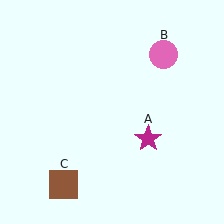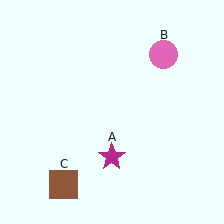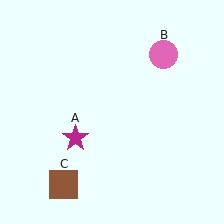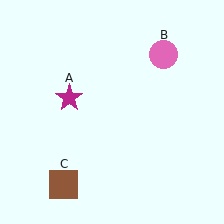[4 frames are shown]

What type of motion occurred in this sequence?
The magenta star (object A) rotated clockwise around the center of the scene.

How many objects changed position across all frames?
1 object changed position: magenta star (object A).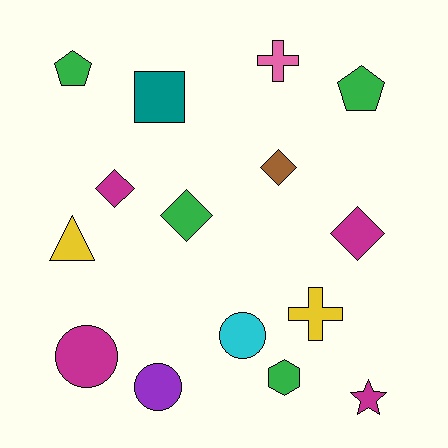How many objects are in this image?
There are 15 objects.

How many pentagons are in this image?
There are 2 pentagons.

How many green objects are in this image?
There are 4 green objects.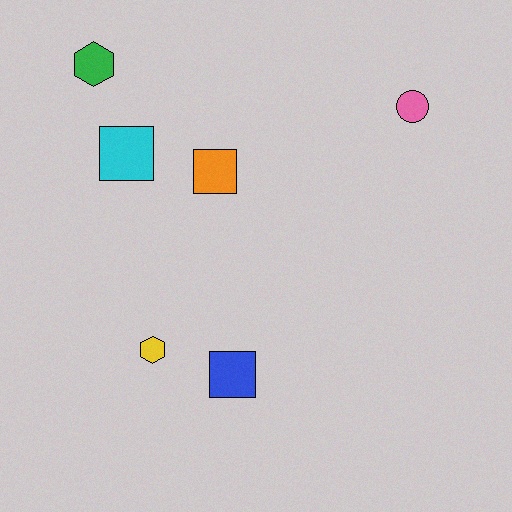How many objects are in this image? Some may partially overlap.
There are 6 objects.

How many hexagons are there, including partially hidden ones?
There are 2 hexagons.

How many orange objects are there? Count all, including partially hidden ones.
There is 1 orange object.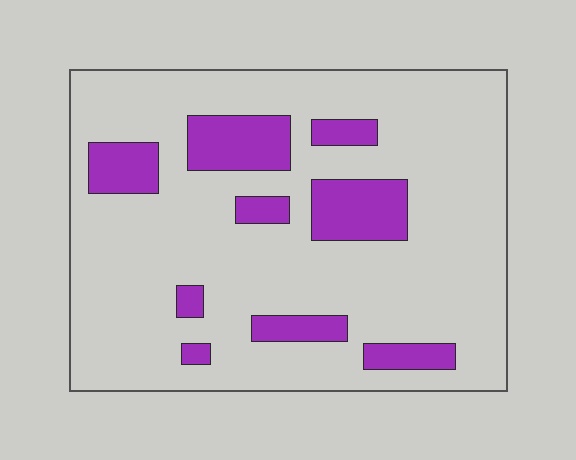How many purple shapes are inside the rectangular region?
9.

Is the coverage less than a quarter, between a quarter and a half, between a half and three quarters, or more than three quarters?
Less than a quarter.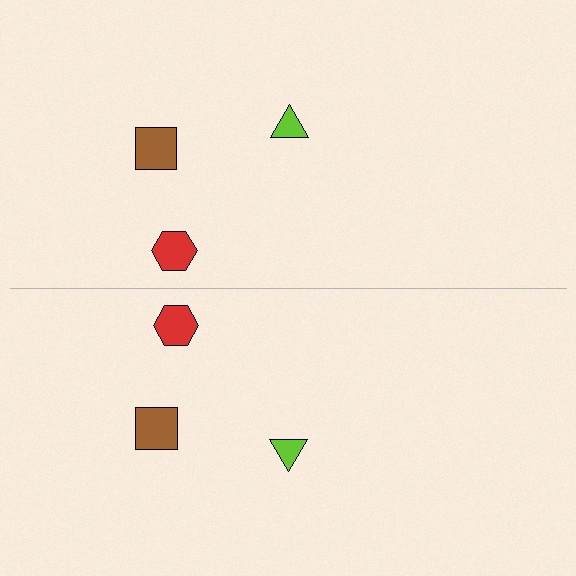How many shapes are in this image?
There are 6 shapes in this image.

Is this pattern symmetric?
Yes, this pattern has bilateral (reflection) symmetry.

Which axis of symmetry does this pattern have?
The pattern has a horizontal axis of symmetry running through the center of the image.